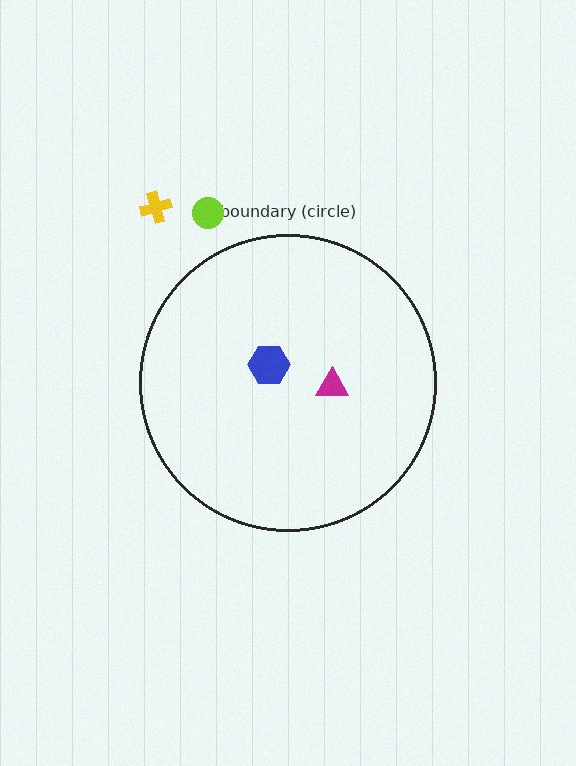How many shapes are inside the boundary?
2 inside, 2 outside.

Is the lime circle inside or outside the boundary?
Outside.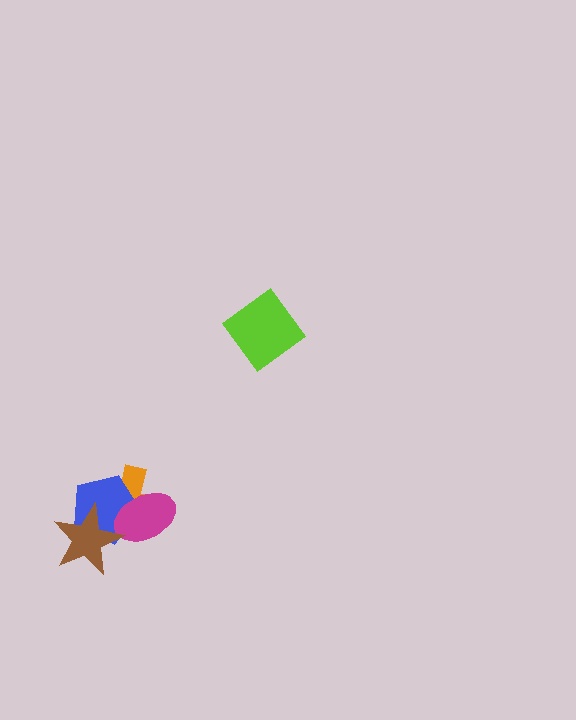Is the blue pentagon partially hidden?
Yes, it is partially covered by another shape.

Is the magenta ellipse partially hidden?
Yes, it is partially covered by another shape.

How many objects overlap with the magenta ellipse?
3 objects overlap with the magenta ellipse.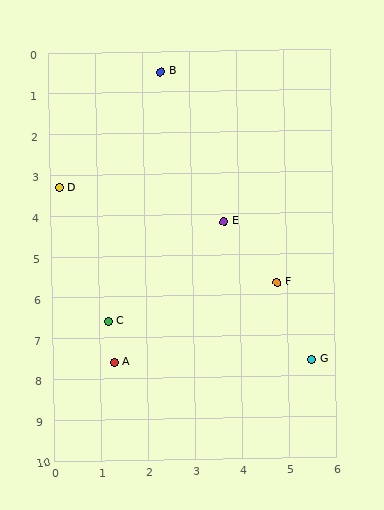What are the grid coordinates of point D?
Point D is at approximately (0.2, 3.3).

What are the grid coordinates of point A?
Point A is at approximately (1.3, 7.6).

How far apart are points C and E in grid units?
Points C and E are about 3.5 grid units apart.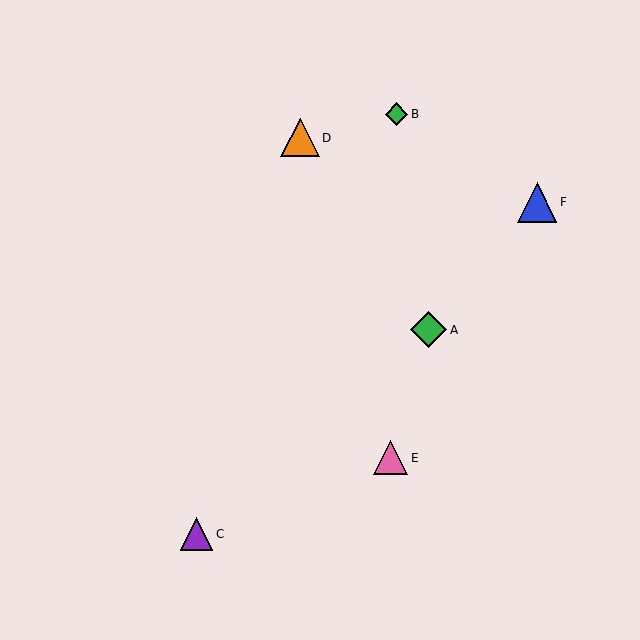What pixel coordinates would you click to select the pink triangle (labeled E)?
Click at (391, 458) to select the pink triangle E.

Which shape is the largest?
The blue triangle (labeled F) is the largest.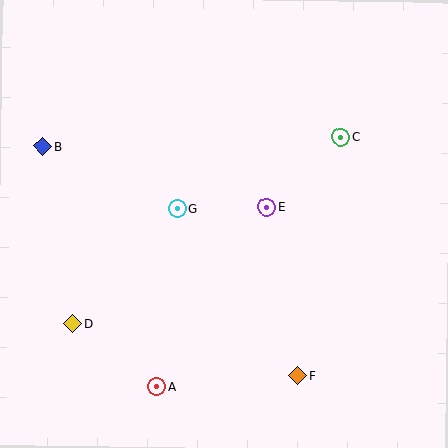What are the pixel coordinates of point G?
Point G is at (178, 209).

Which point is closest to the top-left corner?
Point B is closest to the top-left corner.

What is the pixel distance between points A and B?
The distance between A and B is 266 pixels.